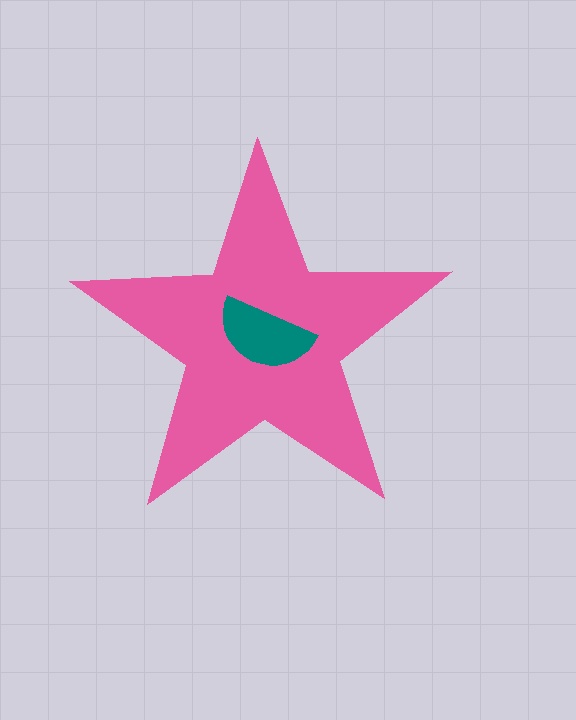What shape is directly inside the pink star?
The teal semicircle.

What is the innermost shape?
The teal semicircle.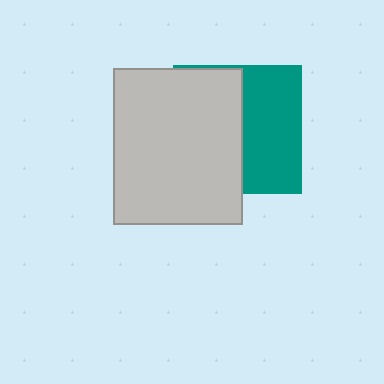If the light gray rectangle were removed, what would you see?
You would see the complete teal square.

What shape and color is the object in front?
The object in front is a light gray rectangle.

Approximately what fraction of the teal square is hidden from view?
Roughly 54% of the teal square is hidden behind the light gray rectangle.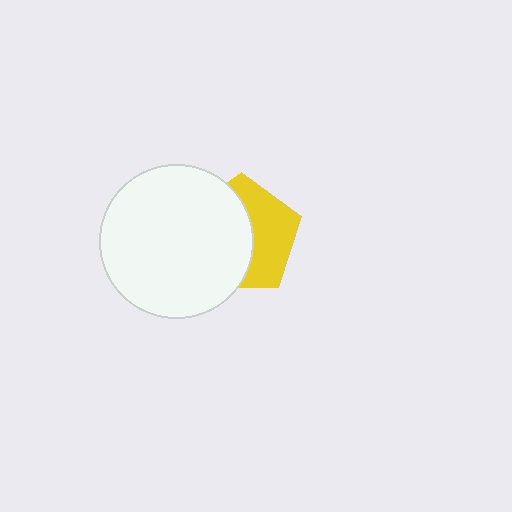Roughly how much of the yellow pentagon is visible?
A small part of it is visible (roughly 45%).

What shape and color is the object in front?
The object in front is a white circle.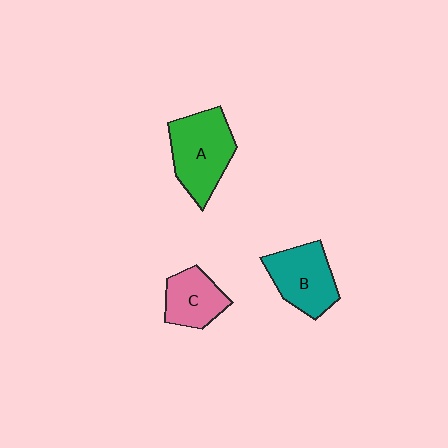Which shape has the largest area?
Shape A (green).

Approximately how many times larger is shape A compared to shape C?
Approximately 1.5 times.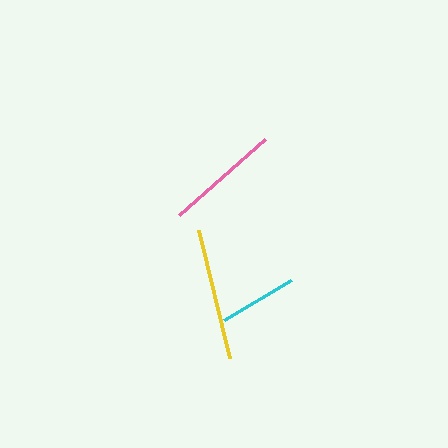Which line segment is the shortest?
The cyan line is the shortest at approximately 78 pixels.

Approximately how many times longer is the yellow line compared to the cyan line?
The yellow line is approximately 1.7 times the length of the cyan line.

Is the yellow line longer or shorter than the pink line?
The yellow line is longer than the pink line.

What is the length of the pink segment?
The pink segment is approximately 116 pixels long.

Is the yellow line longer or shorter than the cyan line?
The yellow line is longer than the cyan line.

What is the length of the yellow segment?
The yellow segment is approximately 132 pixels long.